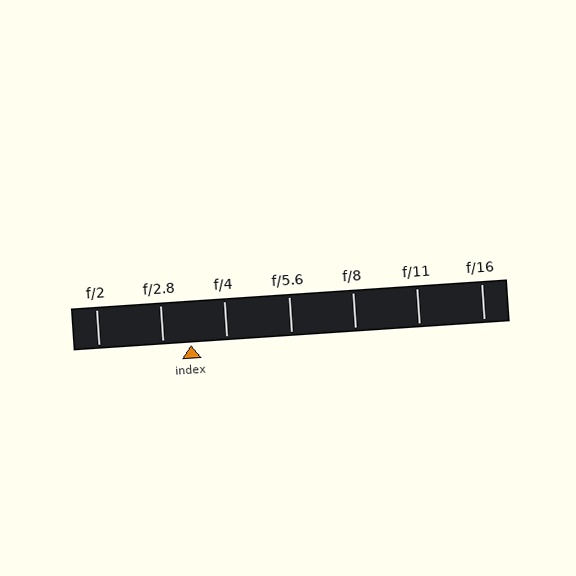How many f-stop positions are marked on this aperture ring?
There are 7 f-stop positions marked.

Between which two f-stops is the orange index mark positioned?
The index mark is between f/2.8 and f/4.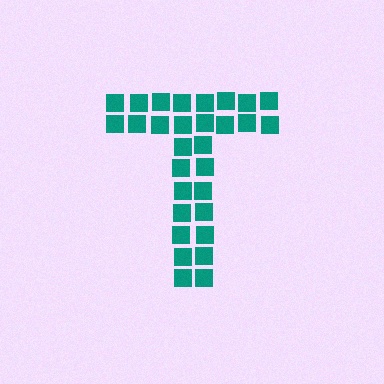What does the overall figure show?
The overall figure shows the letter T.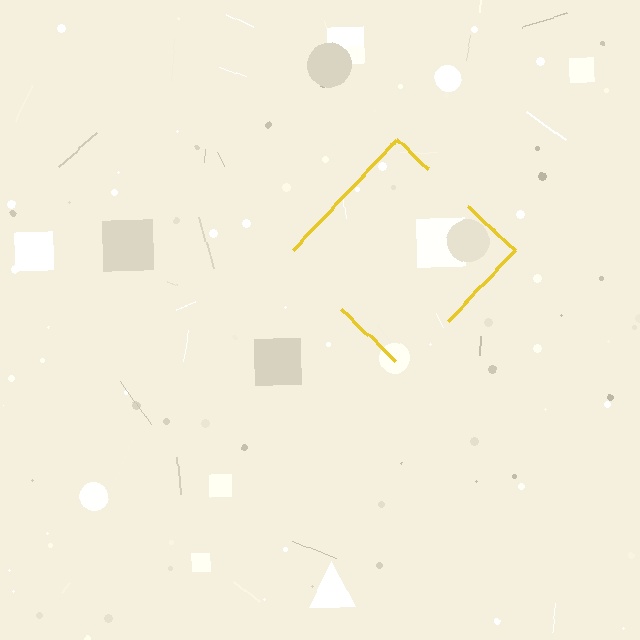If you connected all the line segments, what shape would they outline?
They would outline a diamond.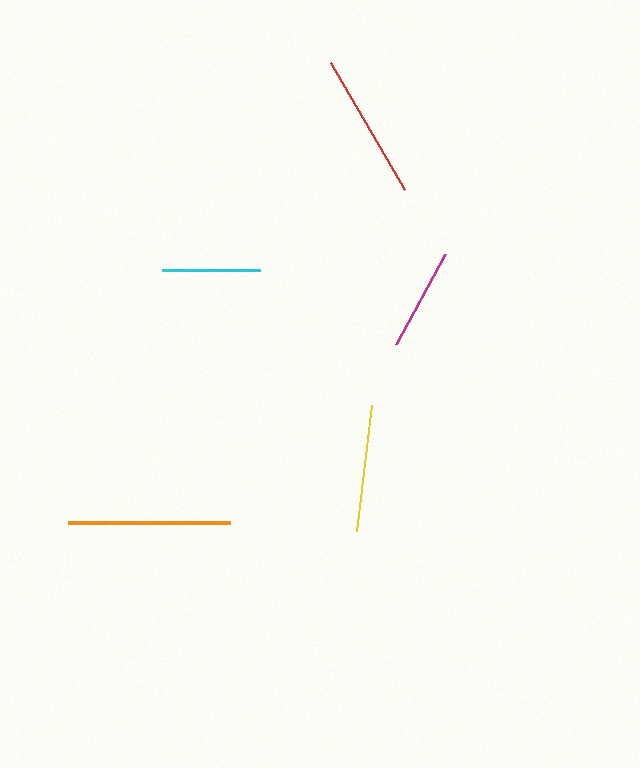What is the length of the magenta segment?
The magenta segment is approximately 102 pixels long.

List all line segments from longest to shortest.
From longest to shortest: orange, red, yellow, magenta, cyan.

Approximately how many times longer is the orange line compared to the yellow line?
The orange line is approximately 1.3 times the length of the yellow line.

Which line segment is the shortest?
The cyan line is the shortest at approximately 98 pixels.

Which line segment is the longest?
The orange line is the longest at approximately 162 pixels.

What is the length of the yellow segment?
The yellow segment is approximately 126 pixels long.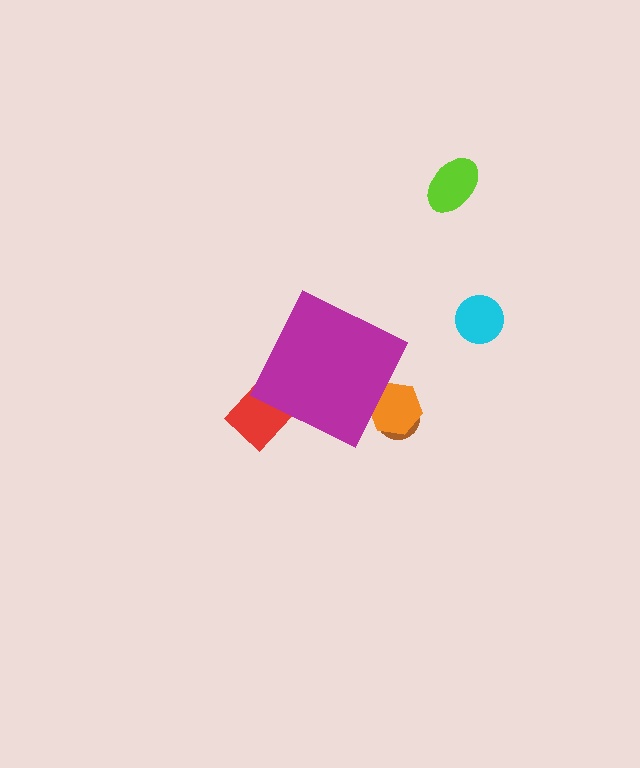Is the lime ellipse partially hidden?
No, the lime ellipse is fully visible.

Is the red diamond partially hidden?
Yes, the red diamond is partially hidden behind the magenta diamond.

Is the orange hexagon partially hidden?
Yes, the orange hexagon is partially hidden behind the magenta diamond.